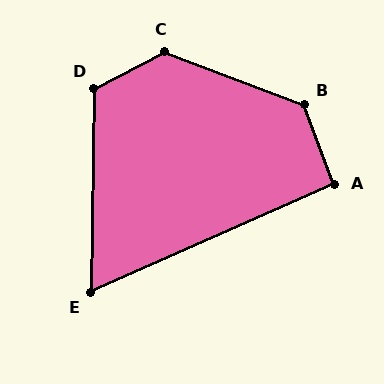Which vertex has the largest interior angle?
C, at approximately 132 degrees.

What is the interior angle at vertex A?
Approximately 93 degrees (approximately right).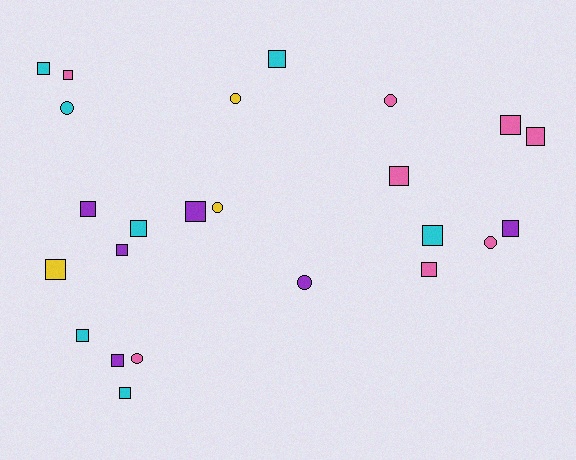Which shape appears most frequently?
Square, with 17 objects.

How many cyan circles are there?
There is 1 cyan circle.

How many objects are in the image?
There are 24 objects.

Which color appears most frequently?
Pink, with 8 objects.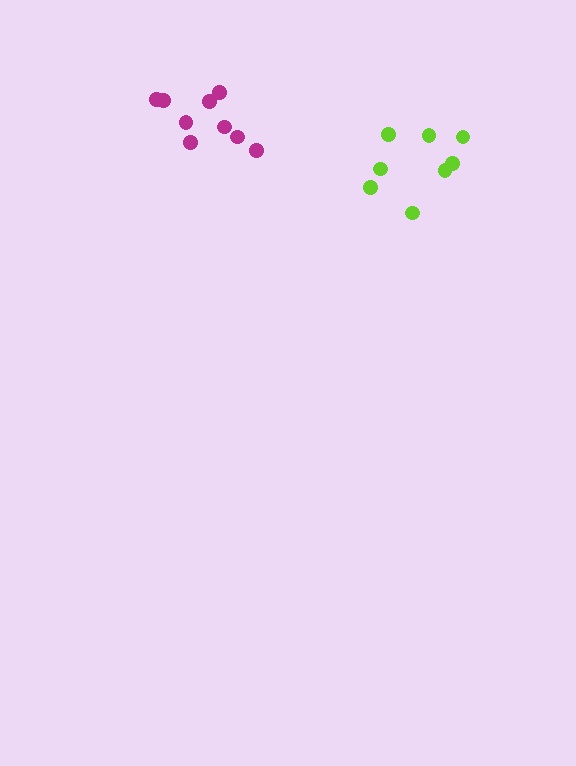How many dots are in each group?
Group 1: 8 dots, Group 2: 9 dots (17 total).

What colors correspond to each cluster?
The clusters are colored: lime, magenta.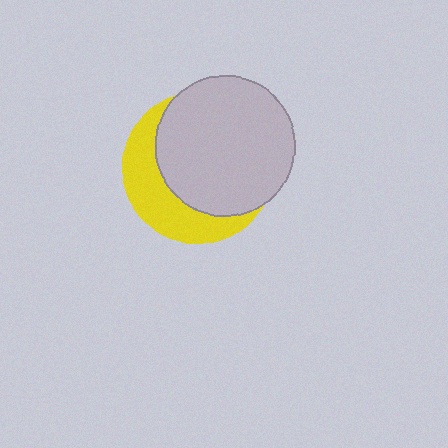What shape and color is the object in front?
The object in front is a light gray circle.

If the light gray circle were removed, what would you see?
You would see the complete yellow circle.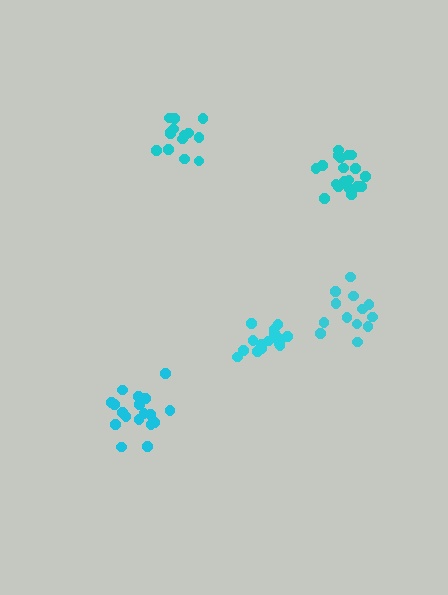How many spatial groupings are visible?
There are 5 spatial groupings.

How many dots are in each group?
Group 1: 15 dots, Group 2: 19 dots, Group 3: 18 dots, Group 4: 13 dots, Group 5: 15 dots (80 total).